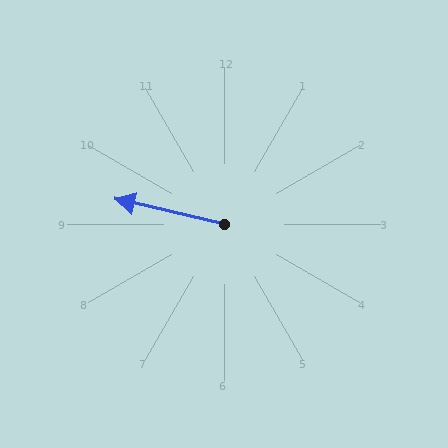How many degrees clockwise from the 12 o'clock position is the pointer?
Approximately 283 degrees.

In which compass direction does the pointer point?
West.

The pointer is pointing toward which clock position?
Roughly 9 o'clock.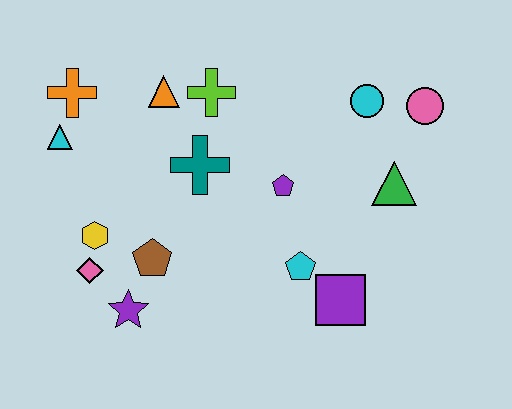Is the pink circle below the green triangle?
No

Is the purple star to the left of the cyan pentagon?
Yes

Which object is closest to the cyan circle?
The pink circle is closest to the cyan circle.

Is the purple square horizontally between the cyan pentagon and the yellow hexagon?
No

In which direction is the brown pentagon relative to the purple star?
The brown pentagon is above the purple star.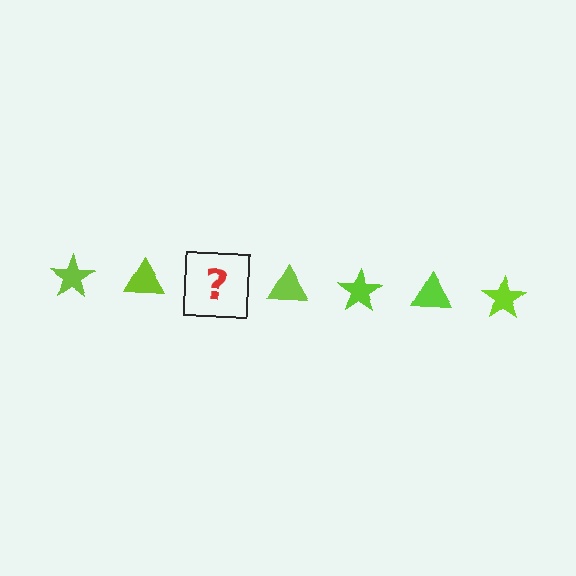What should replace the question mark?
The question mark should be replaced with a lime star.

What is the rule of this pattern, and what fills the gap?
The rule is that the pattern cycles through star, triangle shapes in lime. The gap should be filled with a lime star.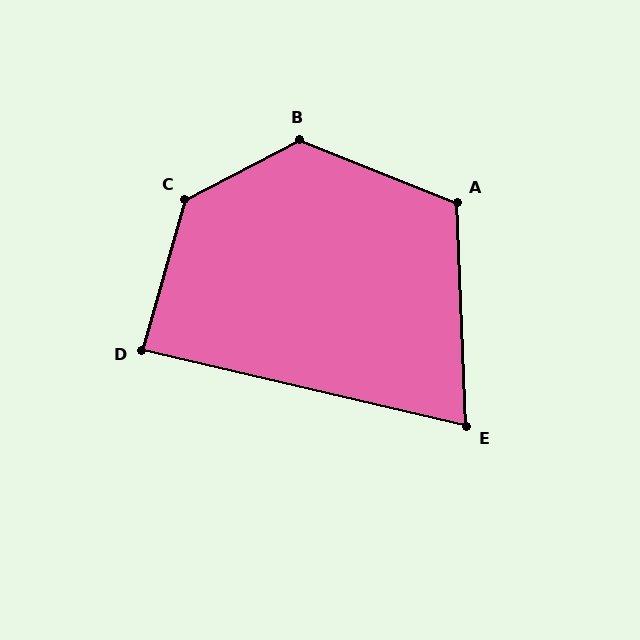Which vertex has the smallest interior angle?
E, at approximately 75 degrees.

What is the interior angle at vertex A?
Approximately 114 degrees (obtuse).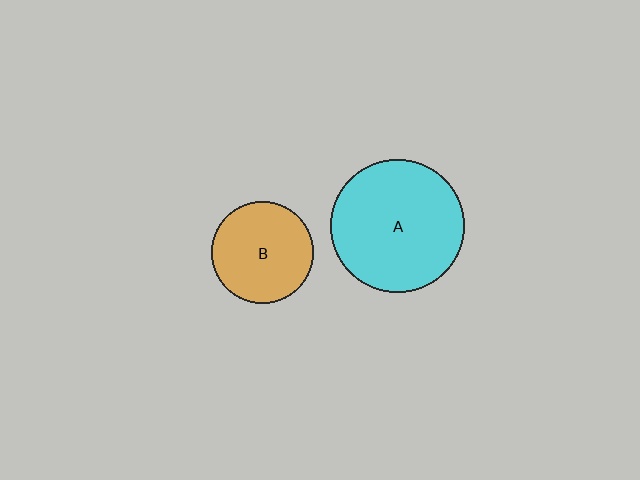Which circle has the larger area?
Circle A (cyan).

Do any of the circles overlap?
No, none of the circles overlap.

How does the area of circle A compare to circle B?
Approximately 1.7 times.